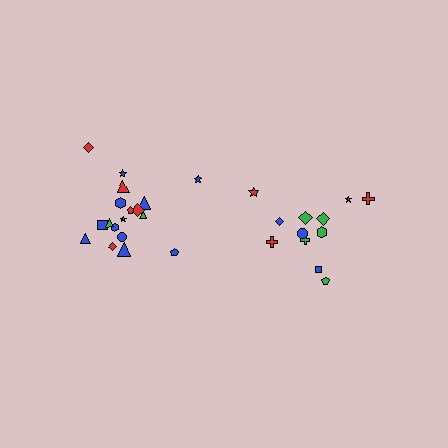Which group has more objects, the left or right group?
The left group.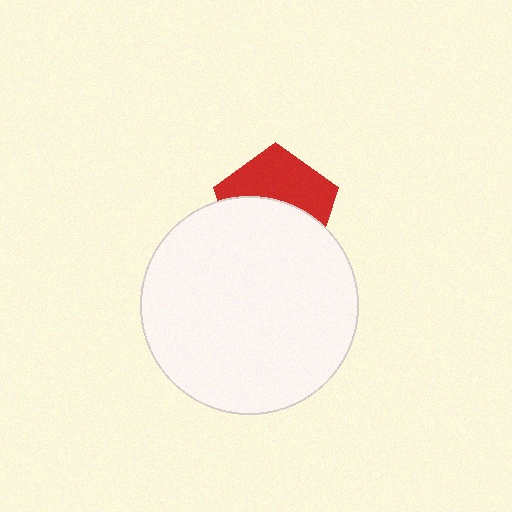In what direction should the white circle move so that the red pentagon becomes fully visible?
The white circle should move down. That is the shortest direction to clear the overlap and leave the red pentagon fully visible.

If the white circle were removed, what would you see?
You would see the complete red pentagon.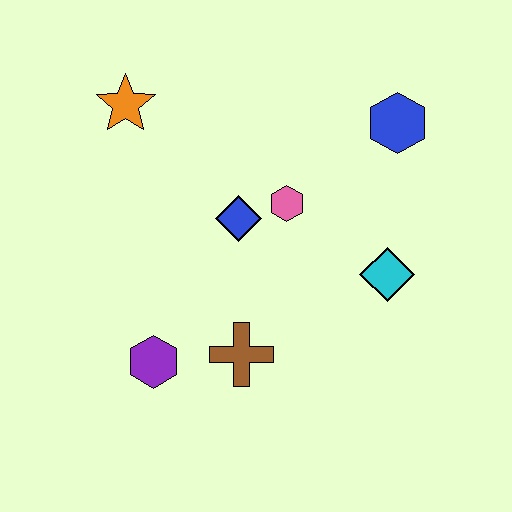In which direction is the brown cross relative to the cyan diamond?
The brown cross is to the left of the cyan diamond.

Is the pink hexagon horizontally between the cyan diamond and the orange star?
Yes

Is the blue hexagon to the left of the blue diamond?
No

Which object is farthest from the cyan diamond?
The orange star is farthest from the cyan diamond.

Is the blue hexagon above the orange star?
No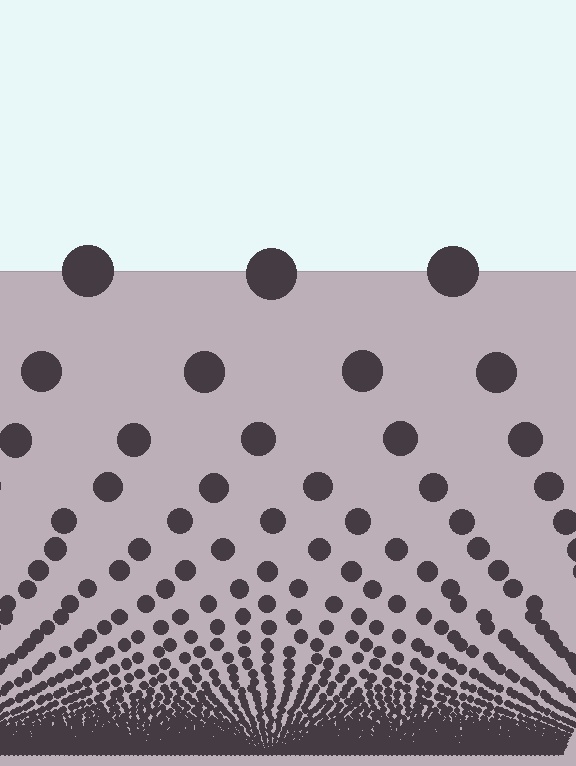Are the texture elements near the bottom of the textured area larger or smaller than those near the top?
Smaller. The gradient is inverted — elements near the bottom are smaller and denser.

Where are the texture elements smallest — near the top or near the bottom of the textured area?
Near the bottom.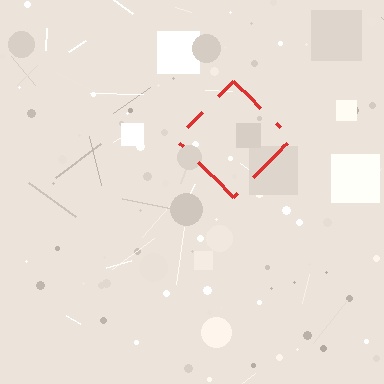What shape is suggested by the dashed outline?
The dashed outline suggests a diamond.